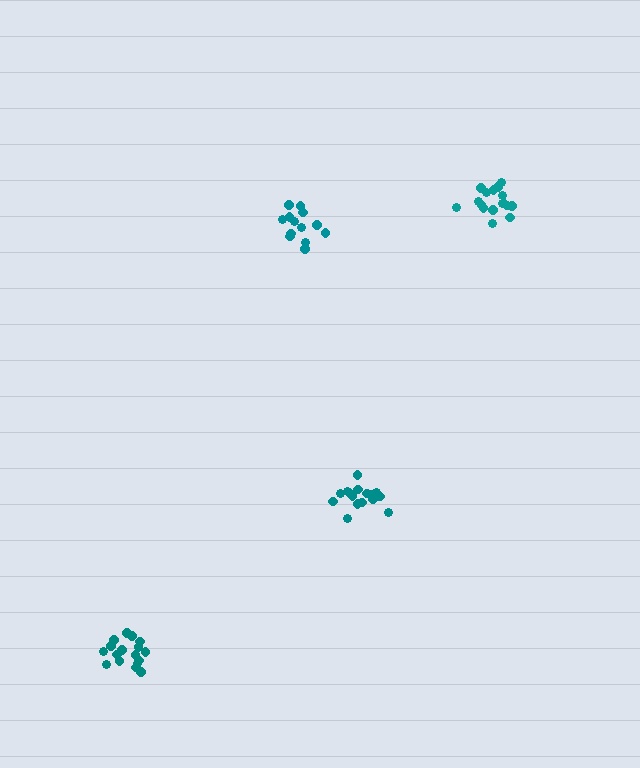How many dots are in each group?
Group 1: 17 dots, Group 2: 17 dots, Group 3: 13 dots, Group 4: 18 dots (65 total).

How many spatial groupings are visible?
There are 4 spatial groupings.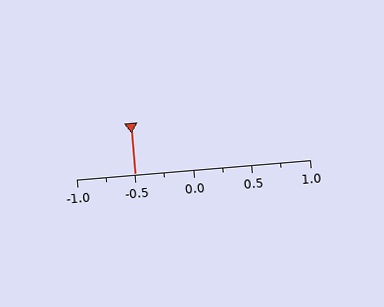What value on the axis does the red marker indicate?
The marker indicates approximately -0.5.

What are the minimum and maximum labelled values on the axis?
The axis runs from -1.0 to 1.0.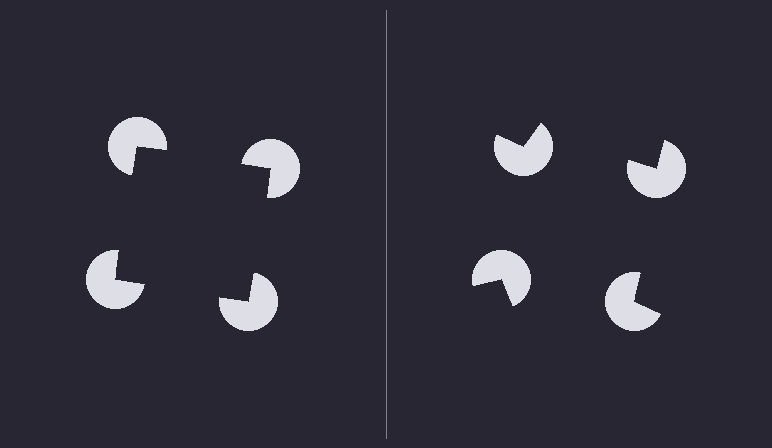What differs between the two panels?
The pac-man discs are positioned identically on both sides; only the wedge orientations differ. On the left they align to a square; on the right they are misaligned.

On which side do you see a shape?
An illusory square appears on the left side. On the right side the wedge cuts are rotated, so no coherent shape forms.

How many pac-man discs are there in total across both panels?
8 — 4 on each side.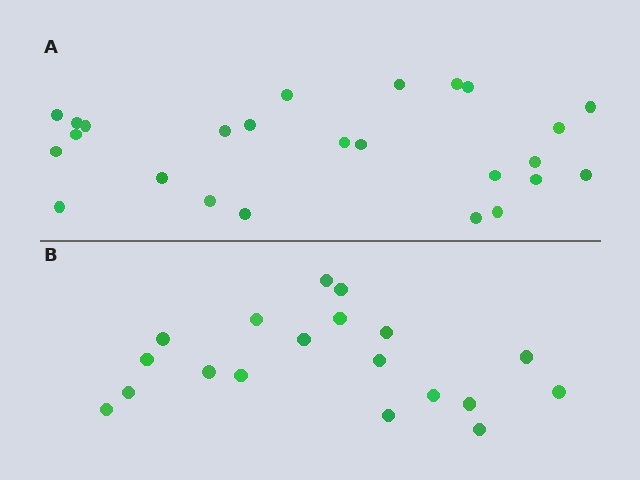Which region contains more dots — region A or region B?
Region A (the top region) has more dots.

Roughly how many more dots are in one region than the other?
Region A has about 6 more dots than region B.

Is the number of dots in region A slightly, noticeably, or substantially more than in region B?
Region A has noticeably more, but not dramatically so. The ratio is roughly 1.3 to 1.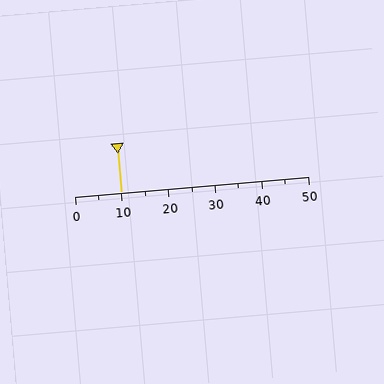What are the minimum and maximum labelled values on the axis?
The axis runs from 0 to 50.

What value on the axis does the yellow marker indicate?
The marker indicates approximately 10.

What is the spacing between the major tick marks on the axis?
The major ticks are spaced 10 apart.